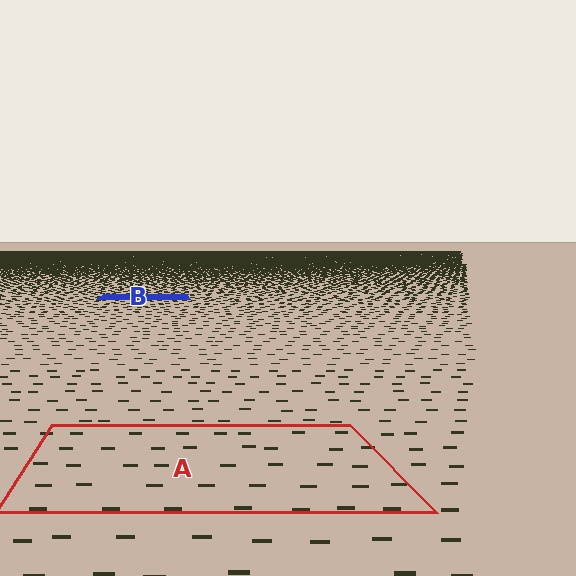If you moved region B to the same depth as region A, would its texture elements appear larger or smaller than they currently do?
They would appear larger. At a closer depth, the same texture elements are projected at a bigger on-screen size.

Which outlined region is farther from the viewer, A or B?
Region B is farther from the viewer — the texture elements inside it appear smaller and more densely packed.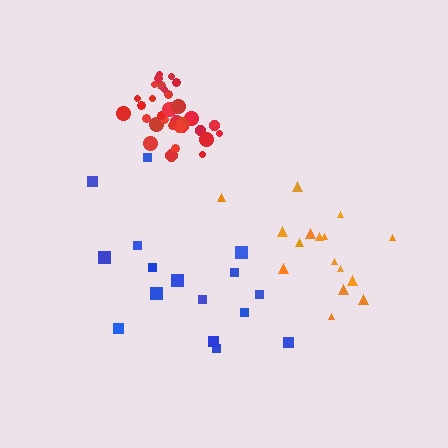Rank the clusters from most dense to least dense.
red, orange, blue.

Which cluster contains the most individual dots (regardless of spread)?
Red (33).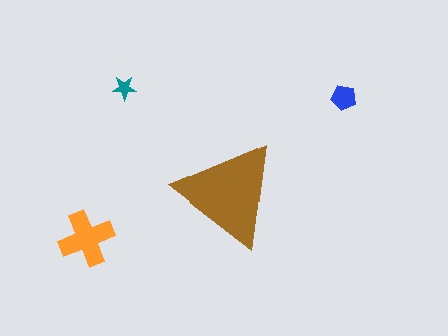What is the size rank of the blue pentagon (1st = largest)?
3rd.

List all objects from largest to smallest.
The brown triangle, the orange cross, the blue pentagon, the teal star.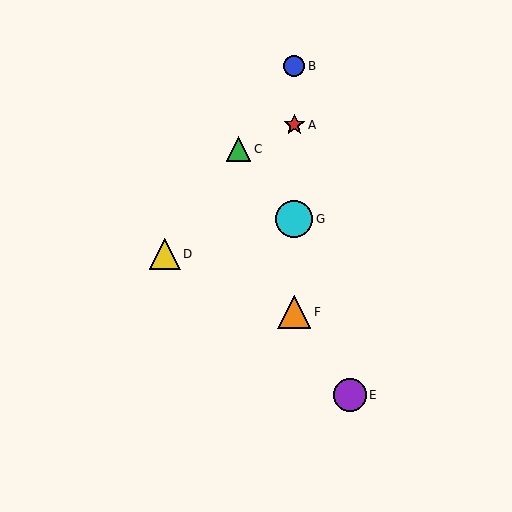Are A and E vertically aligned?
No, A is at x≈294 and E is at x≈350.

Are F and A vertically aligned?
Yes, both are at x≈294.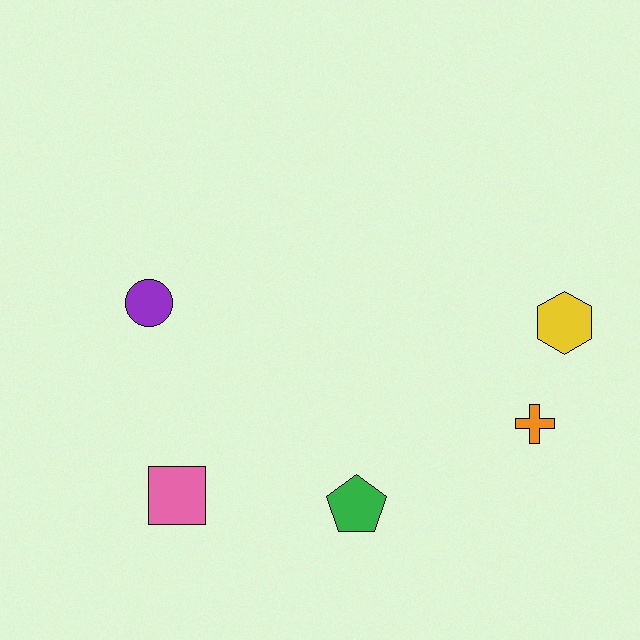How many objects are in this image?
There are 5 objects.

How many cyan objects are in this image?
There are no cyan objects.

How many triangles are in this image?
There are no triangles.